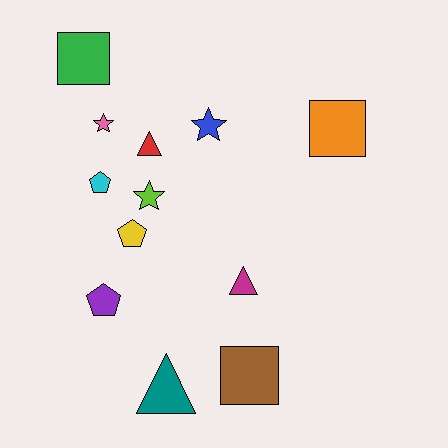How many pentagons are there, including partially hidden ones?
There are 3 pentagons.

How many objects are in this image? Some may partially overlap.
There are 12 objects.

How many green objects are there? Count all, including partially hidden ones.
There is 1 green object.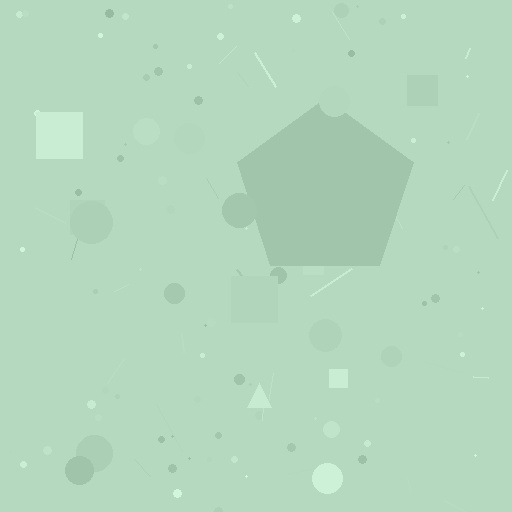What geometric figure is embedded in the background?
A pentagon is embedded in the background.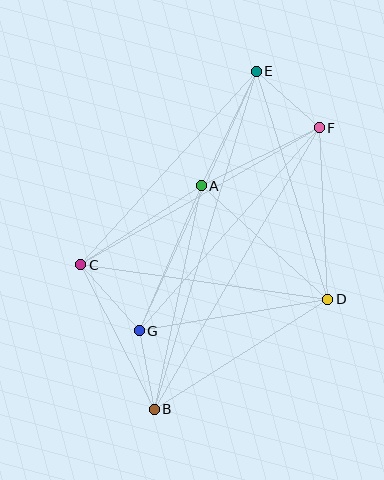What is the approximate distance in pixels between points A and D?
The distance between A and D is approximately 170 pixels.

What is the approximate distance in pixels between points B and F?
The distance between B and F is approximately 326 pixels.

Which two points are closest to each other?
Points B and G are closest to each other.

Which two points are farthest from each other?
Points B and E are farthest from each other.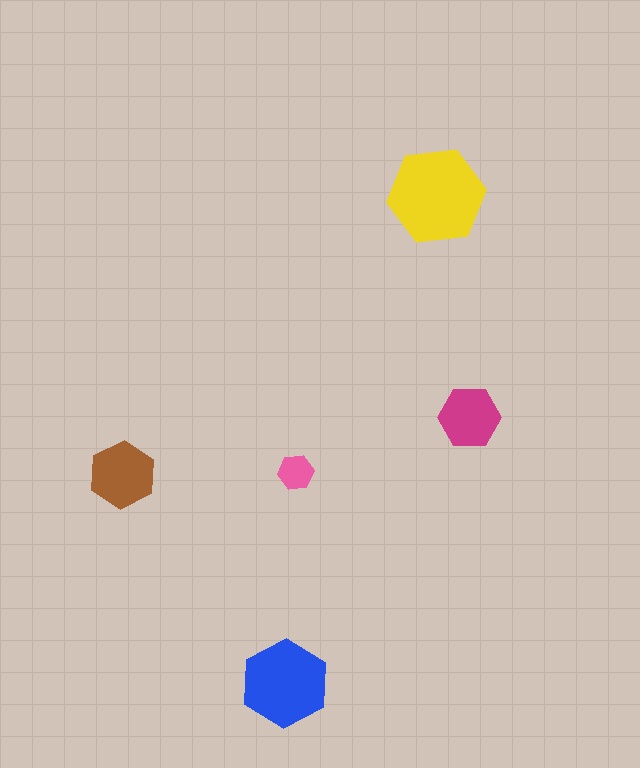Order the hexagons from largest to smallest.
the yellow one, the blue one, the brown one, the magenta one, the pink one.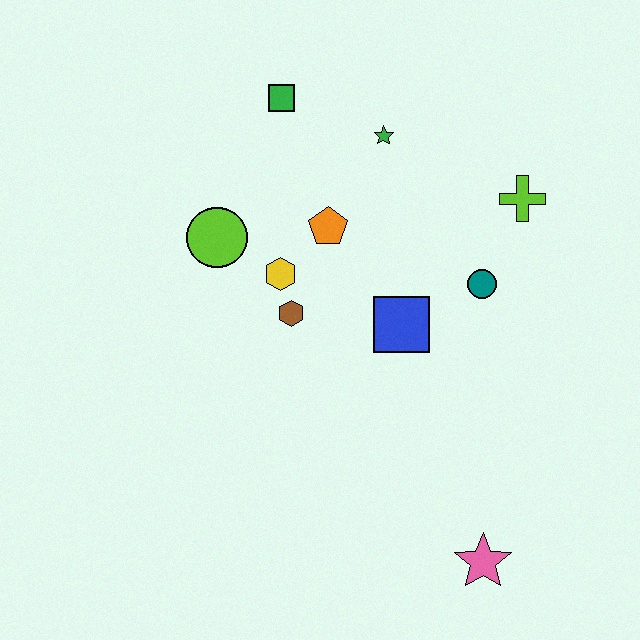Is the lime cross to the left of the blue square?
No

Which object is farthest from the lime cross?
The pink star is farthest from the lime cross.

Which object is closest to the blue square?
The teal circle is closest to the blue square.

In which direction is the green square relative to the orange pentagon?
The green square is above the orange pentagon.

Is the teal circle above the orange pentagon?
No